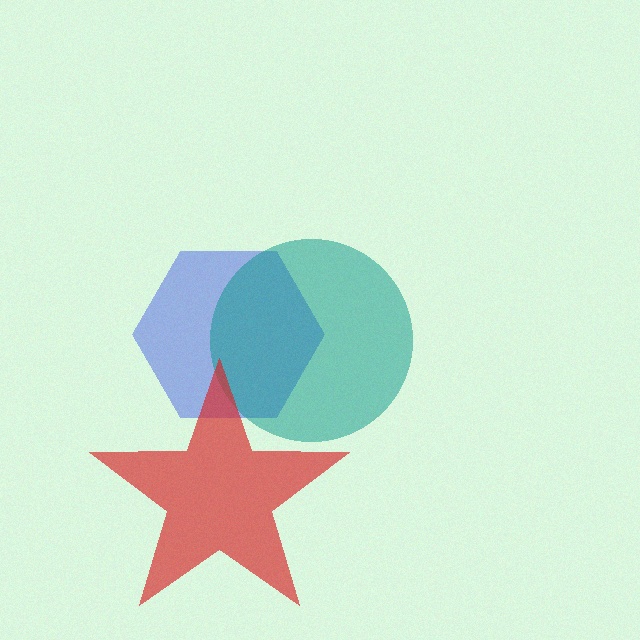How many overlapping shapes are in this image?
There are 3 overlapping shapes in the image.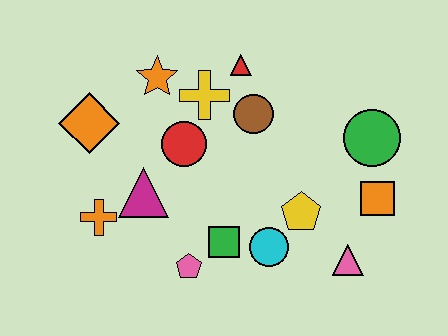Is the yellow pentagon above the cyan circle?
Yes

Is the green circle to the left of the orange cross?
No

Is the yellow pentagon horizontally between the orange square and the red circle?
Yes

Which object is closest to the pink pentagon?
The green square is closest to the pink pentagon.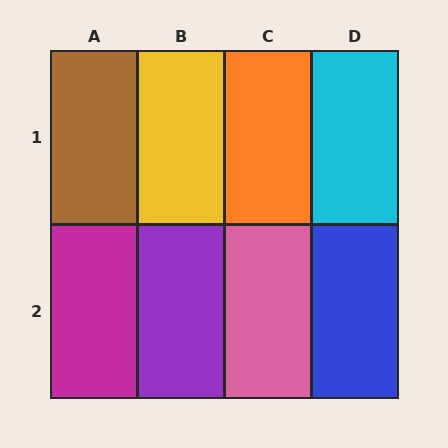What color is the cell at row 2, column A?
Magenta.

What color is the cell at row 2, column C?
Pink.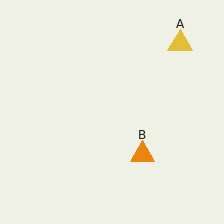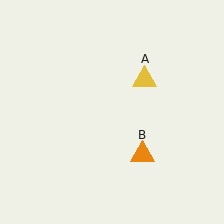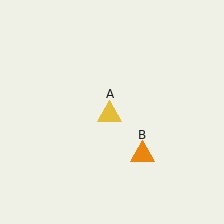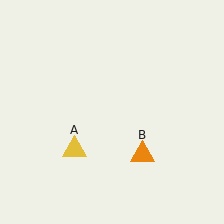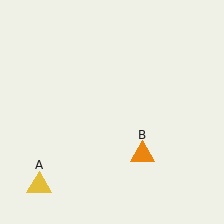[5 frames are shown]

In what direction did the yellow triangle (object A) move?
The yellow triangle (object A) moved down and to the left.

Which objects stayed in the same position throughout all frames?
Orange triangle (object B) remained stationary.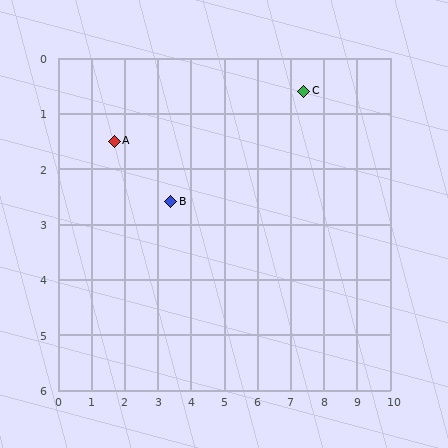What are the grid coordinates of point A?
Point A is at approximately (1.7, 1.5).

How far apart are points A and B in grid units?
Points A and B are about 2.0 grid units apart.